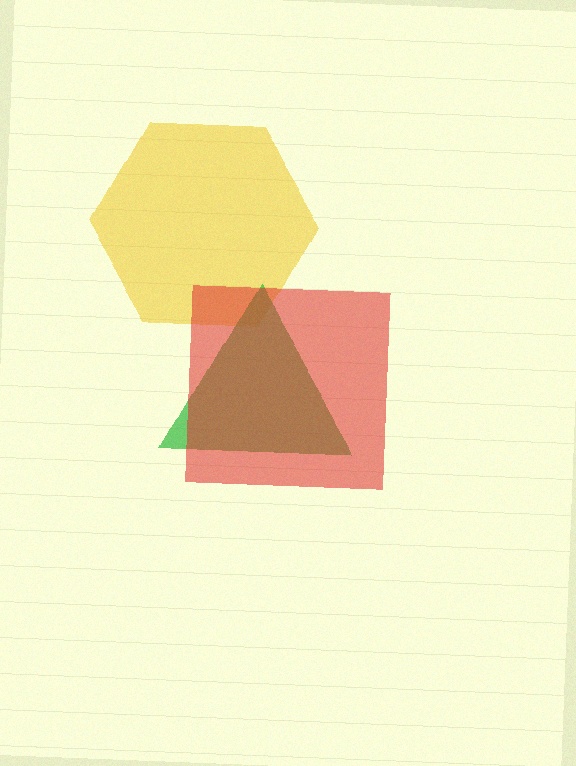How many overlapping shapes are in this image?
There are 3 overlapping shapes in the image.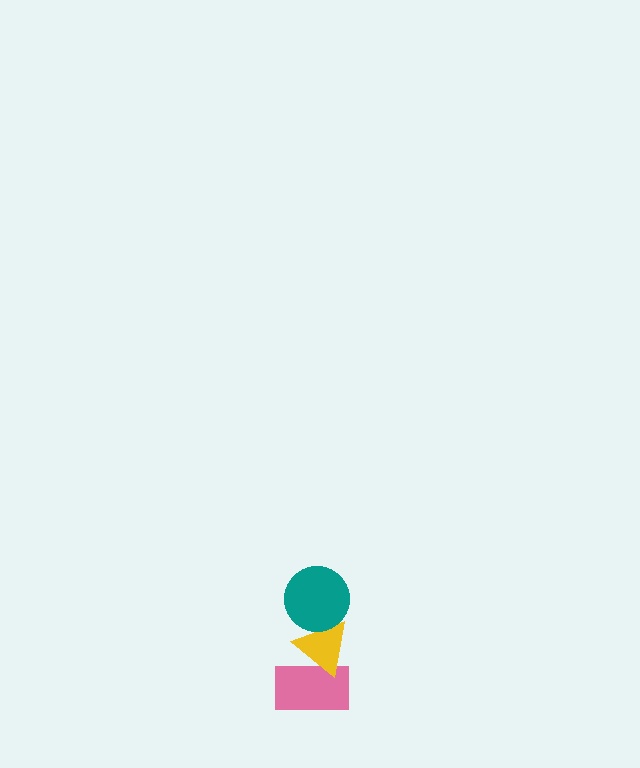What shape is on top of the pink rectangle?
The yellow triangle is on top of the pink rectangle.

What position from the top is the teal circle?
The teal circle is 1st from the top.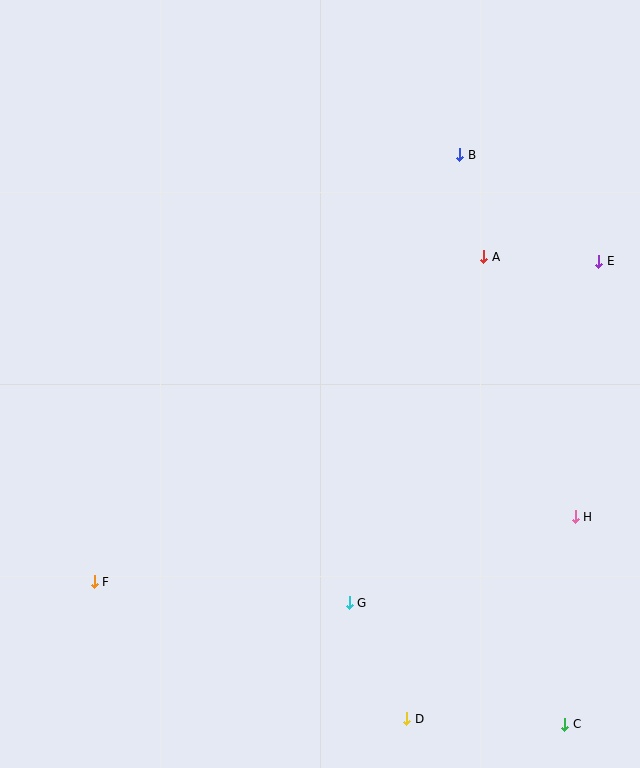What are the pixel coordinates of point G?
Point G is at (349, 603).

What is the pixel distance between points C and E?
The distance between C and E is 464 pixels.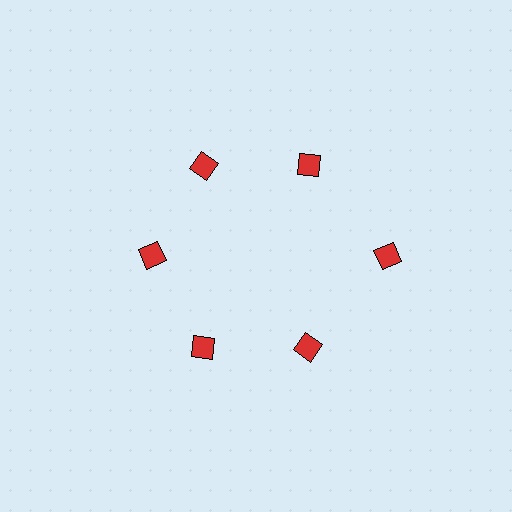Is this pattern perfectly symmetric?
No. The 6 red diamonds are arranged in a ring, but one element near the 3 o'clock position is pushed outward from the center, breaking the 6-fold rotational symmetry.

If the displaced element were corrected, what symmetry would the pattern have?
It would have 6-fold rotational symmetry — the pattern would map onto itself every 60 degrees.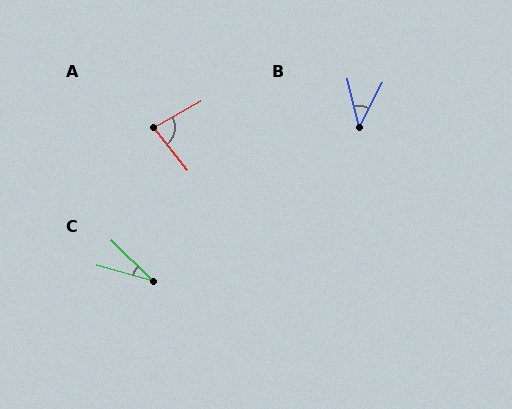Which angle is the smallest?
C, at approximately 29 degrees.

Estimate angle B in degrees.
Approximately 41 degrees.